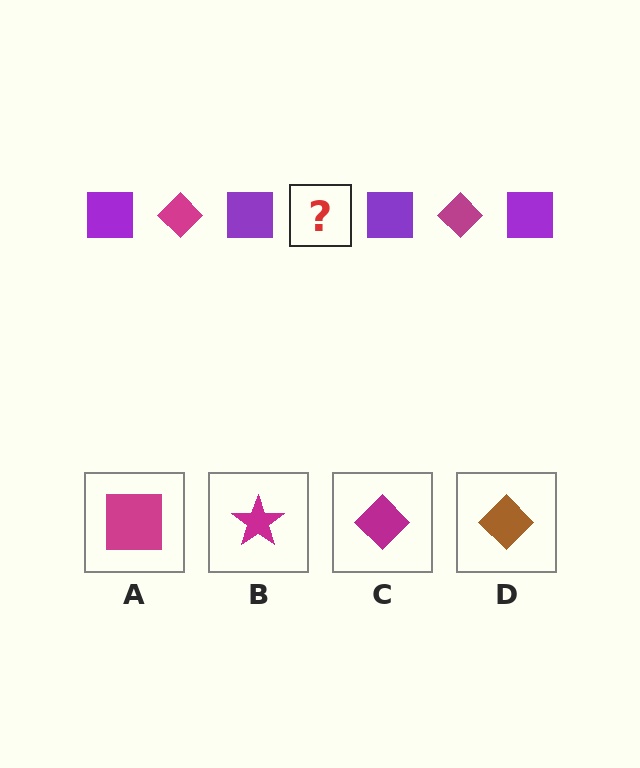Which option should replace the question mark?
Option C.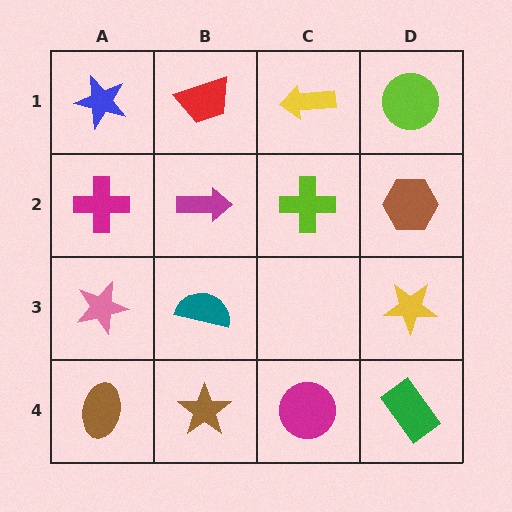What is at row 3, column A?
A pink star.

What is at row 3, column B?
A teal semicircle.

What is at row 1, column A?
A blue star.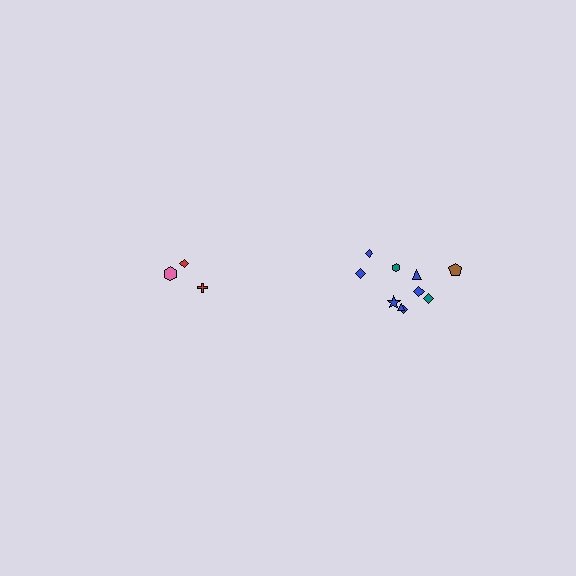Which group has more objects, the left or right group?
The right group.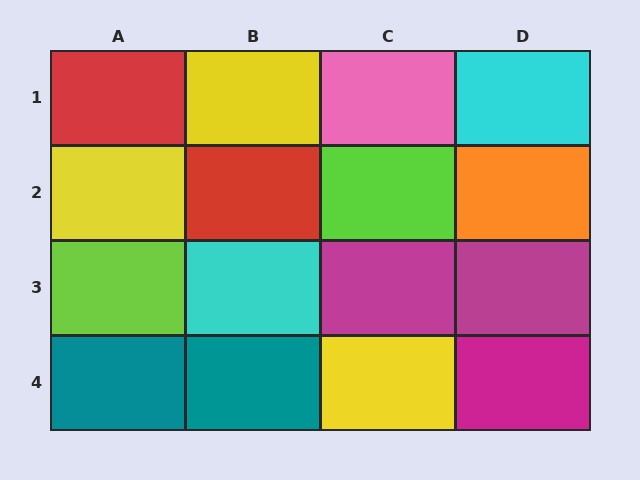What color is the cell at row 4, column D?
Magenta.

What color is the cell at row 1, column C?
Pink.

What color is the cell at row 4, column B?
Teal.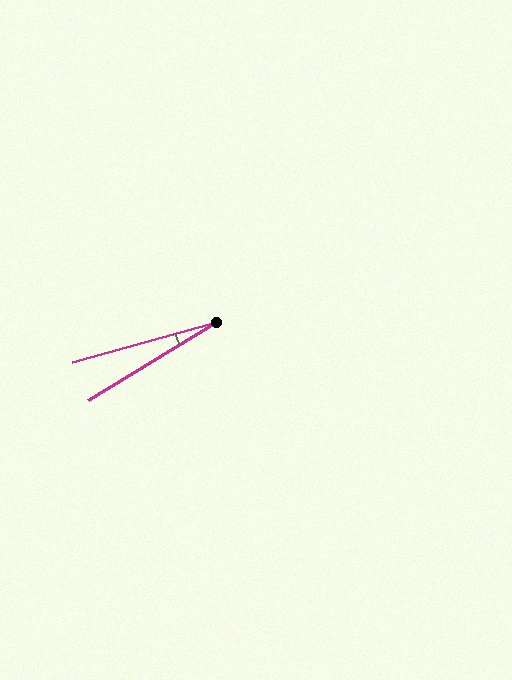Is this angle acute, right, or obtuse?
It is acute.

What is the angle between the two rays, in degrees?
Approximately 16 degrees.